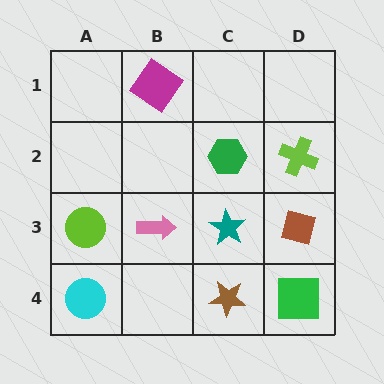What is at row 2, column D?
A lime cross.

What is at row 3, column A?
A lime circle.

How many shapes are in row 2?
2 shapes.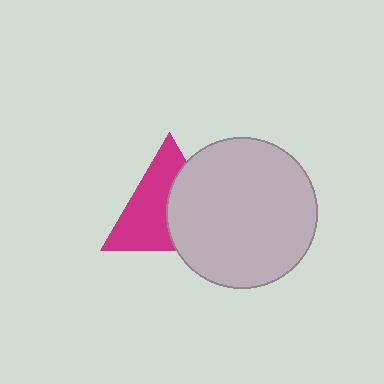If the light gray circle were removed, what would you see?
You would see the complete magenta triangle.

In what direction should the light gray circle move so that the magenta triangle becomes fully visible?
The light gray circle should move right. That is the shortest direction to clear the overlap and leave the magenta triangle fully visible.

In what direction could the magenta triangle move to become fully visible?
The magenta triangle could move left. That would shift it out from behind the light gray circle entirely.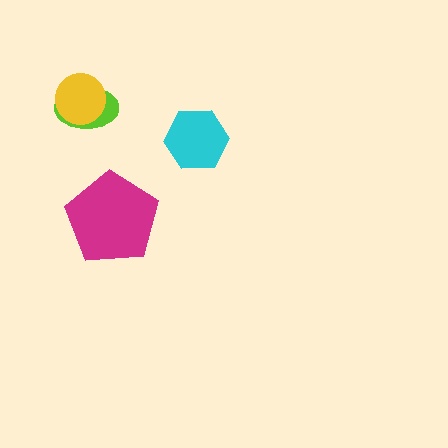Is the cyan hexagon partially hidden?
No, no other shape covers it.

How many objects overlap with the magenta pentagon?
0 objects overlap with the magenta pentagon.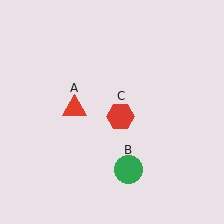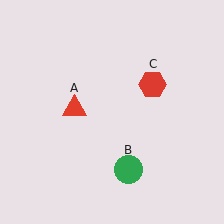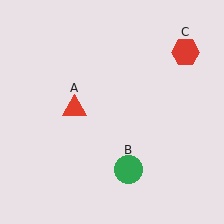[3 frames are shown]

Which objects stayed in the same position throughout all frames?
Red triangle (object A) and green circle (object B) remained stationary.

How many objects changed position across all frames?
1 object changed position: red hexagon (object C).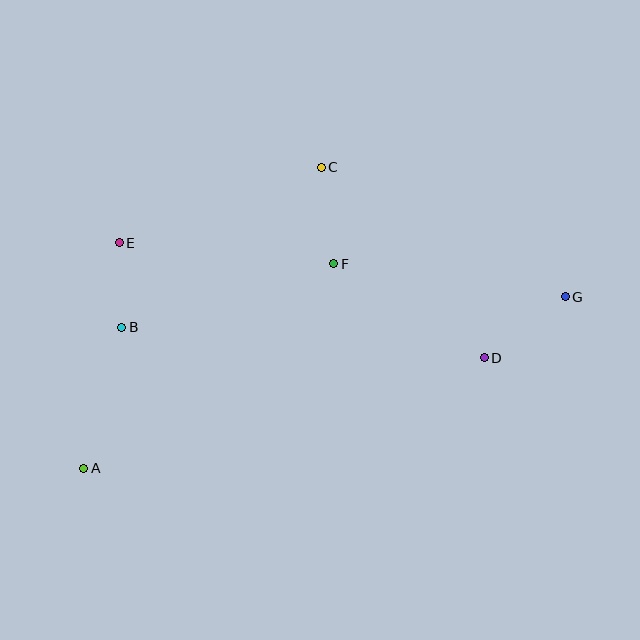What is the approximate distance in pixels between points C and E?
The distance between C and E is approximately 216 pixels.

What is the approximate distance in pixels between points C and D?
The distance between C and D is approximately 251 pixels.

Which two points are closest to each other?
Points B and E are closest to each other.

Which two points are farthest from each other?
Points A and G are farthest from each other.